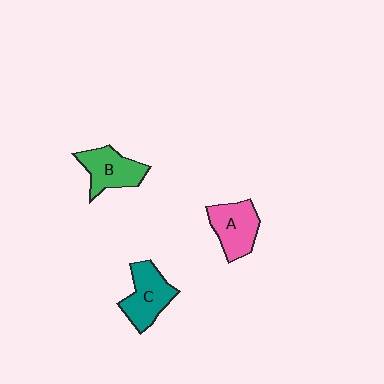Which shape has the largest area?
Shape C (teal).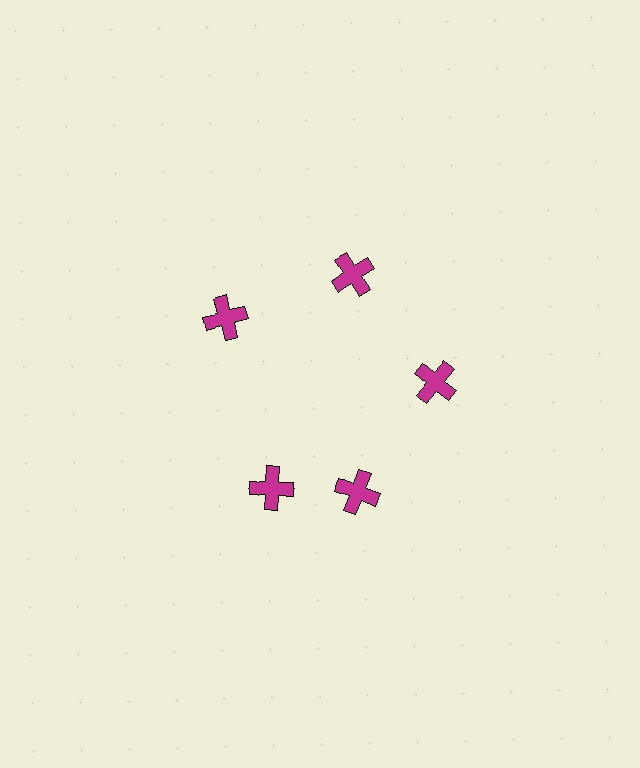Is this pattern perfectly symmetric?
No. The 5 magenta crosses are arranged in a ring, but one element near the 8 o'clock position is rotated out of alignment along the ring, breaking the 5-fold rotational symmetry.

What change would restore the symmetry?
The symmetry would be restored by rotating it back into even spacing with its neighbors so that all 5 crosses sit at equal angles and equal distance from the center.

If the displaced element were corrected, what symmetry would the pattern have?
It would have 5-fold rotational symmetry — the pattern would map onto itself every 72 degrees.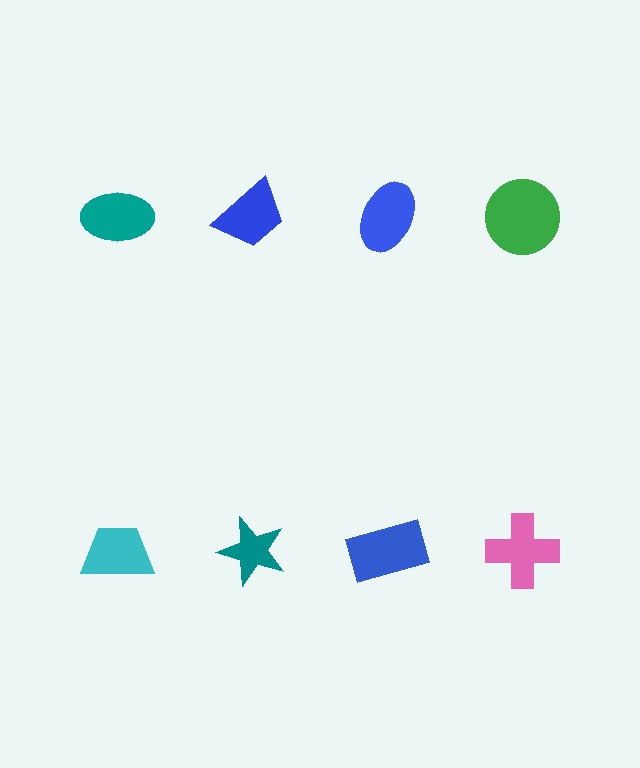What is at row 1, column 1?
A teal ellipse.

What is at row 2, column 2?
A teal star.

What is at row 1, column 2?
A blue trapezoid.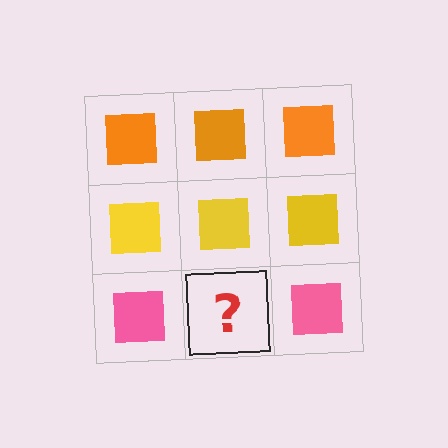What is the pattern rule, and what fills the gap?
The rule is that each row has a consistent color. The gap should be filled with a pink square.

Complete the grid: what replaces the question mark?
The question mark should be replaced with a pink square.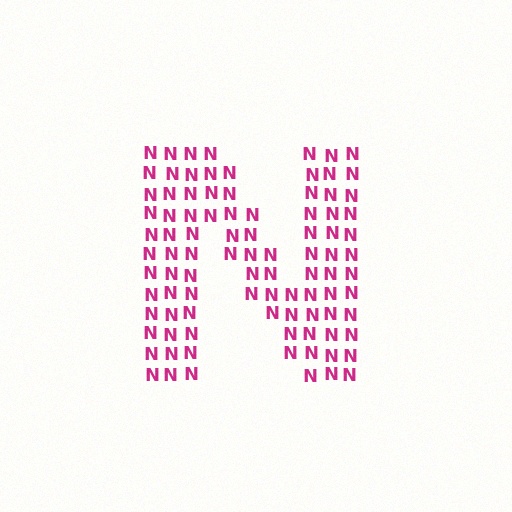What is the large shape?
The large shape is the letter N.